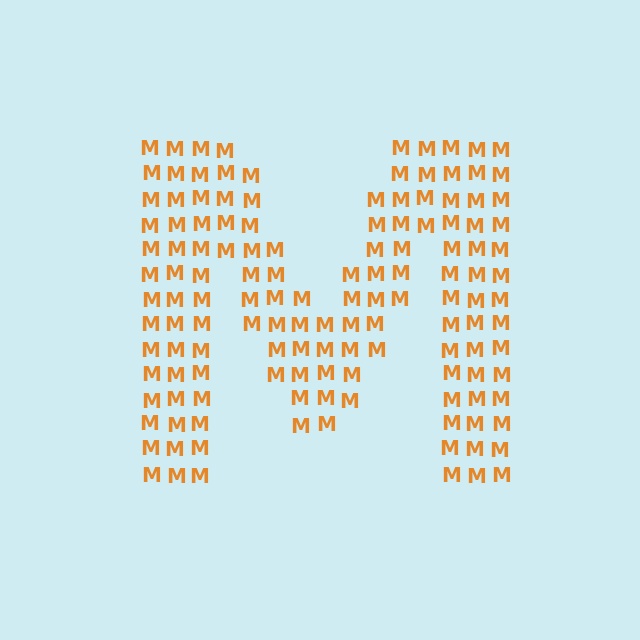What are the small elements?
The small elements are letter M's.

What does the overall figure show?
The overall figure shows the letter M.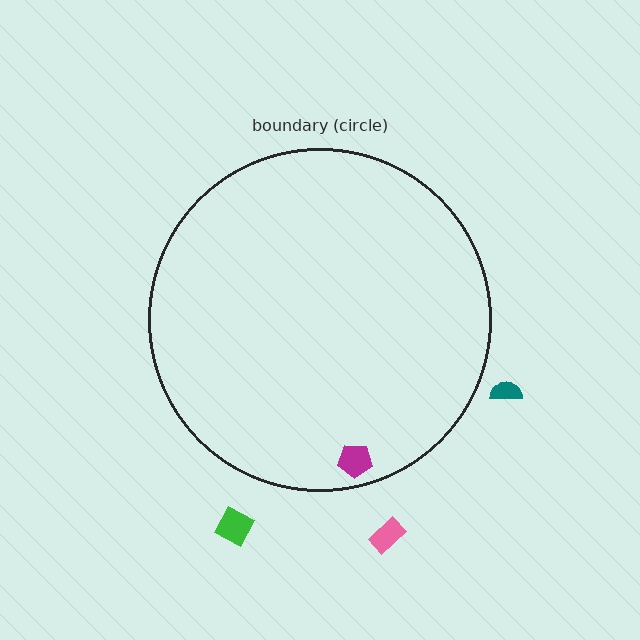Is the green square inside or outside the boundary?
Outside.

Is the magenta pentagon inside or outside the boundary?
Inside.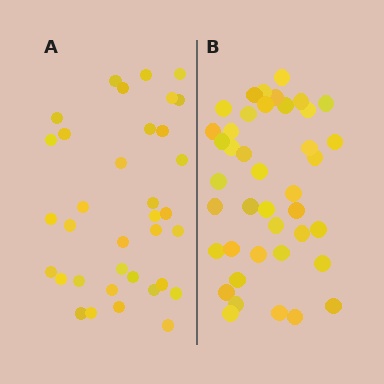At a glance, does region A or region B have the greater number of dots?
Region B (the right region) has more dots.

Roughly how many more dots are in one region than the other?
Region B has about 6 more dots than region A.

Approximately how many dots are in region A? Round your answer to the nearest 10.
About 40 dots. (The exact count is 35, which rounds to 40.)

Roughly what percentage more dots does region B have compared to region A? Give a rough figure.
About 15% more.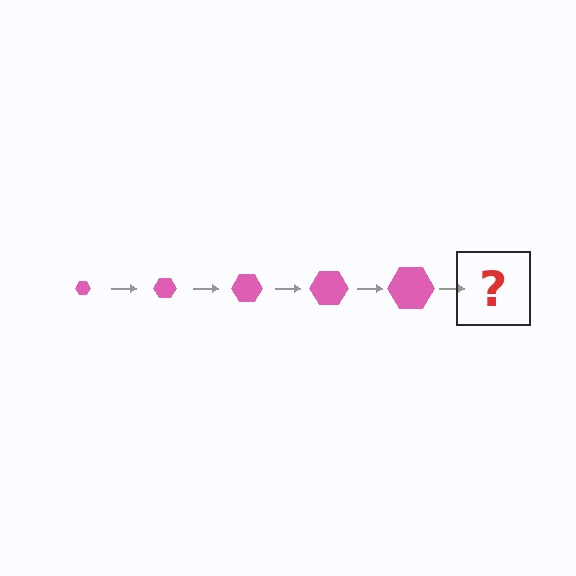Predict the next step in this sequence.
The next step is a pink hexagon, larger than the previous one.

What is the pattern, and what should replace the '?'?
The pattern is that the hexagon gets progressively larger each step. The '?' should be a pink hexagon, larger than the previous one.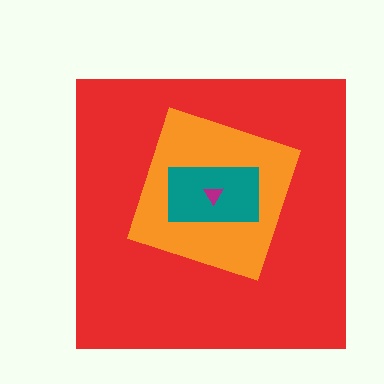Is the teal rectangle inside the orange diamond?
Yes.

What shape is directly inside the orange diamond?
The teal rectangle.